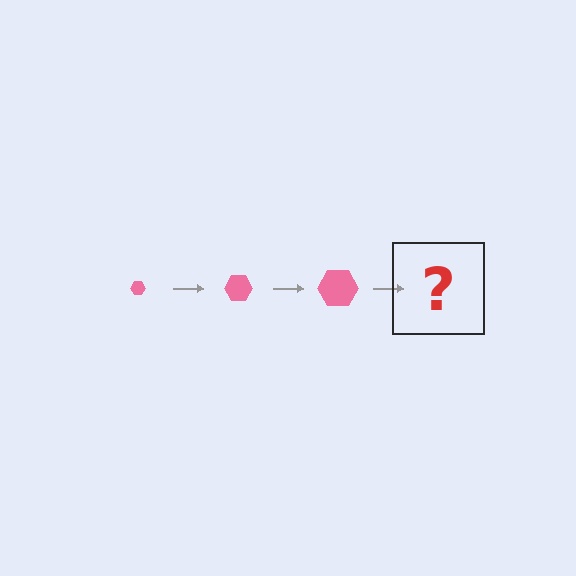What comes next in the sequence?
The next element should be a pink hexagon, larger than the previous one.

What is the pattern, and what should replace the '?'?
The pattern is that the hexagon gets progressively larger each step. The '?' should be a pink hexagon, larger than the previous one.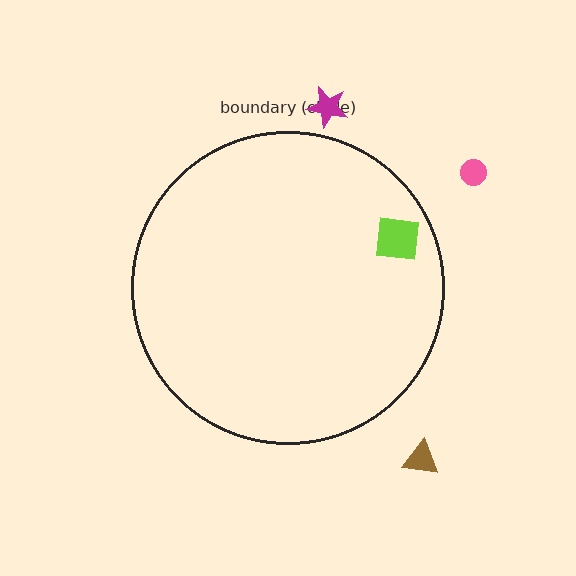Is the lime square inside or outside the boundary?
Inside.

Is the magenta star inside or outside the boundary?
Outside.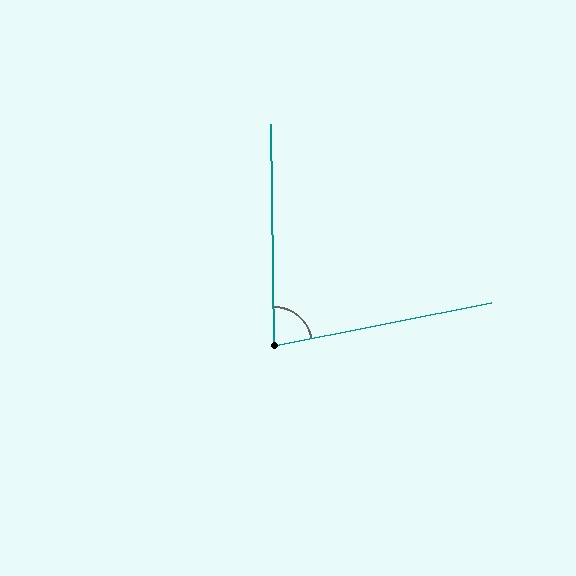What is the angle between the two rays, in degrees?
Approximately 79 degrees.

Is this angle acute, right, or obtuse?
It is acute.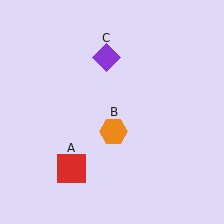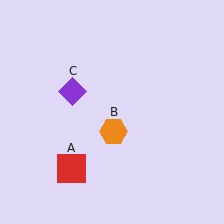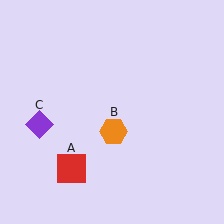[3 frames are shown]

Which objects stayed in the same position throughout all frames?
Red square (object A) and orange hexagon (object B) remained stationary.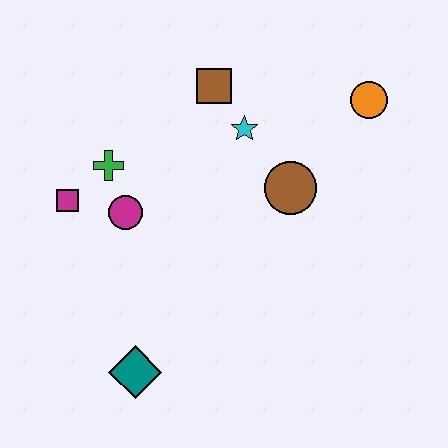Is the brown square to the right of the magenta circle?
Yes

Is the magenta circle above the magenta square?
No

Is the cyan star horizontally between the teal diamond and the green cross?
No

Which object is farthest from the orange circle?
The teal diamond is farthest from the orange circle.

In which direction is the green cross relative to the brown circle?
The green cross is to the left of the brown circle.